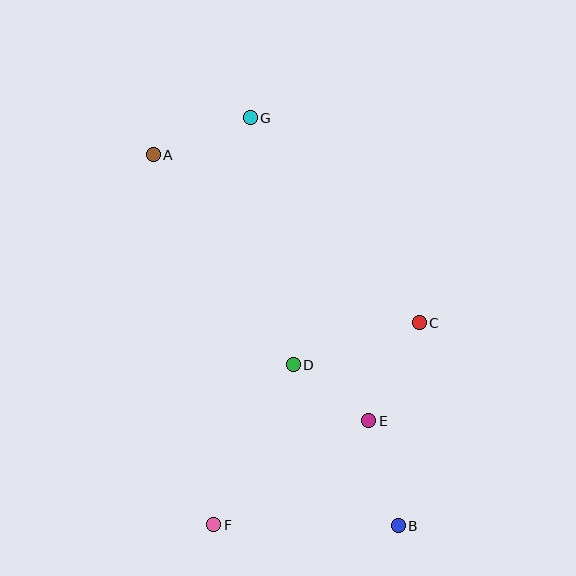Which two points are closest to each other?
Points D and E are closest to each other.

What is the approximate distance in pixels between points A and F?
The distance between A and F is approximately 375 pixels.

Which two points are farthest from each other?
Points A and B are farthest from each other.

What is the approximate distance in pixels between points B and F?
The distance between B and F is approximately 184 pixels.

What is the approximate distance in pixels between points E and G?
The distance between E and G is approximately 325 pixels.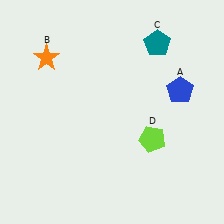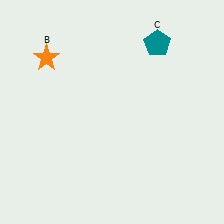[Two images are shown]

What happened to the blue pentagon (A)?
The blue pentagon (A) was removed in Image 2. It was in the top-right area of Image 1.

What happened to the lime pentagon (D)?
The lime pentagon (D) was removed in Image 2. It was in the bottom-right area of Image 1.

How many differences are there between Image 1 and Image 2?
There are 2 differences between the two images.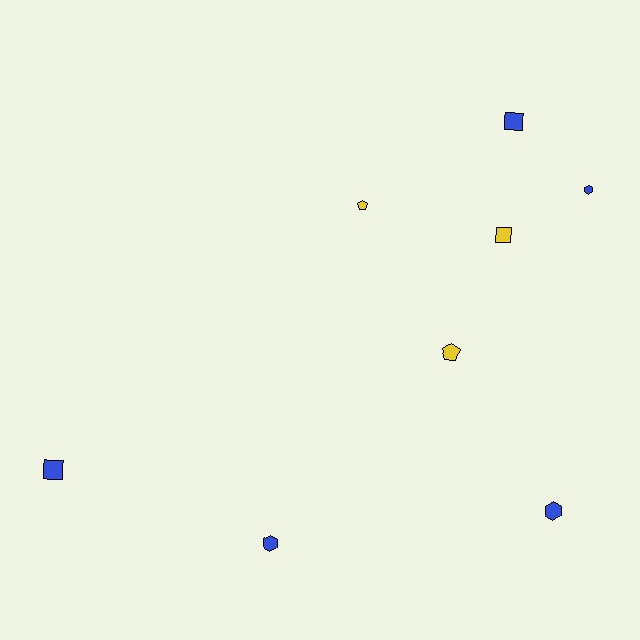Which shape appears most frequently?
Hexagon, with 3 objects.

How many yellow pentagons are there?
There are 2 yellow pentagons.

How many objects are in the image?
There are 8 objects.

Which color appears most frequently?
Blue, with 5 objects.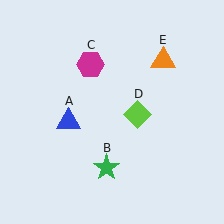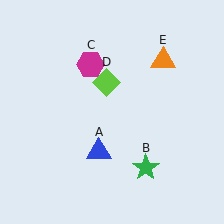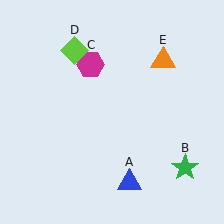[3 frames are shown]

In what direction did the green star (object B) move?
The green star (object B) moved right.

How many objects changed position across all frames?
3 objects changed position: blue triangle (object A), green star (object B), lime diamond (object D).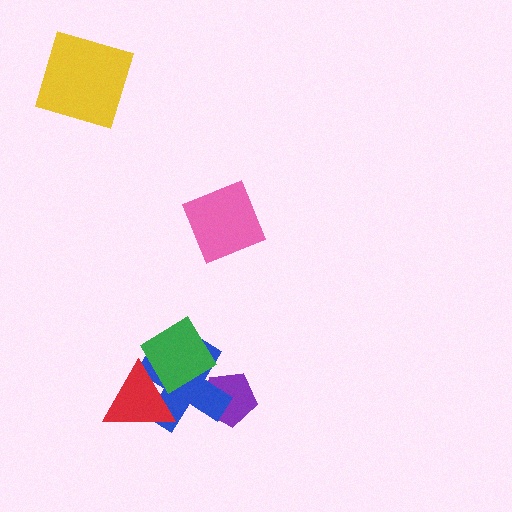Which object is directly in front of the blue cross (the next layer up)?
The green diamond is directly in front of the blue cross.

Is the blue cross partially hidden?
Yes, it is partially covered by another shape.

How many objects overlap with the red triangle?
2 objects overlap with the red triangle.